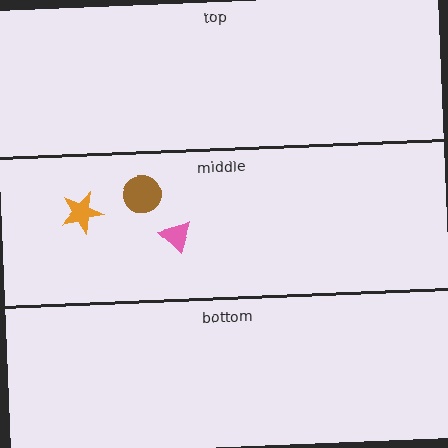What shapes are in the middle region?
The pink triangle, the orange star, the brown circle.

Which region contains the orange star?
The middle region.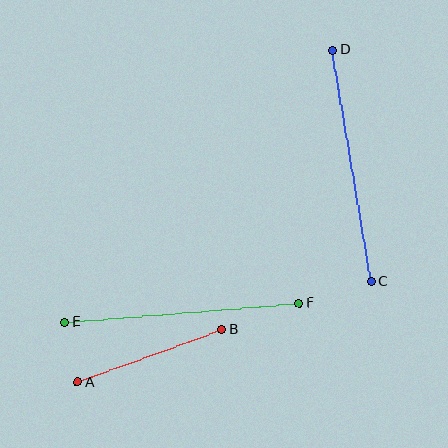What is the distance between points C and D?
The distance is approximately 234 pixels.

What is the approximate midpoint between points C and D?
The midpoint is at approximately (352, 166) pixels.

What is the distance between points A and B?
The distance is approximately 154 pixels.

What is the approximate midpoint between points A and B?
The midpoint is at approximately (150, 356) pixels.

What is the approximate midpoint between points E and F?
The midpoint is at approximately (182, 312) pixels.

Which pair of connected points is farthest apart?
Points E and F are farthest apart.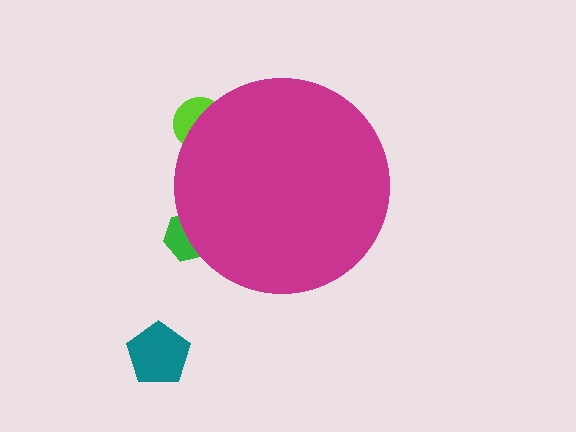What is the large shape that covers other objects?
A magenta circle.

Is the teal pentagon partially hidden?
No, the teal pentagon is fully visible.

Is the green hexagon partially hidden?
Yes, the green hexagon is partially hidden behind the magenta circle.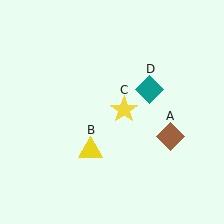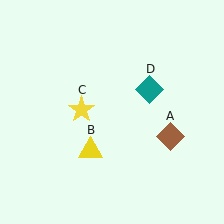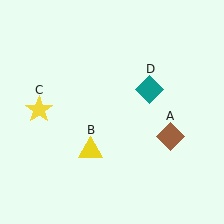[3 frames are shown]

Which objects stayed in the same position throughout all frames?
Brown diamond (object A) and yellow triangle (object B) and teal diamond (object D) remained stationary.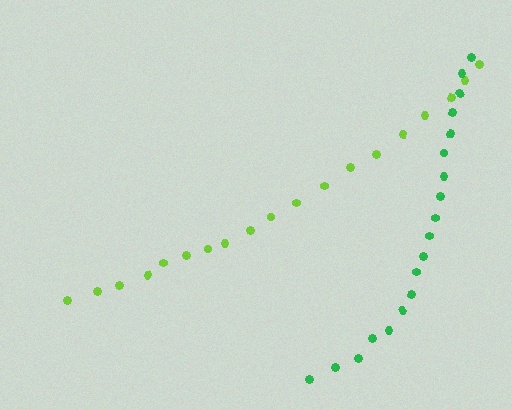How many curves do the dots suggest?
There are 2 distinct paths.